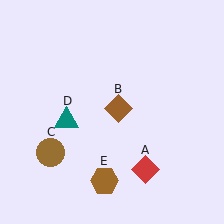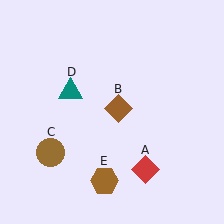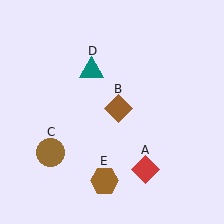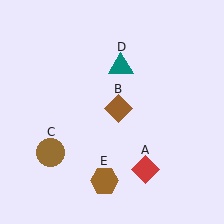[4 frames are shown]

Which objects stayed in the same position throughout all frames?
Red diamond (object A) and brown diamond (object B) and brown circle (object C) and brown hexagon (object E) remained stationary.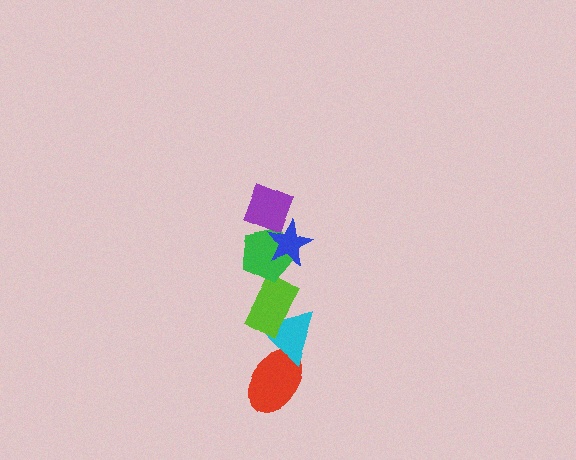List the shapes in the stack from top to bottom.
From top to bottom: the purple diamond, the blue star, the green pentagon, the lime rectangle, the cyan triangle, the red ellipse.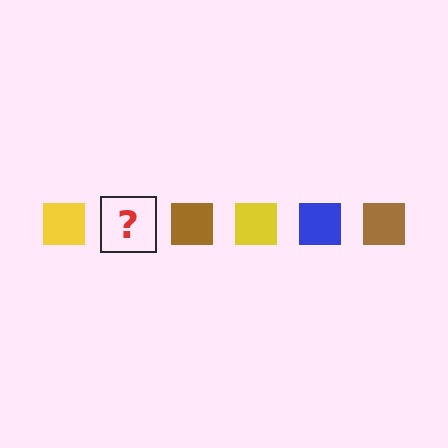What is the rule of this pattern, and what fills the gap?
The rule is that the pattern cycles through yellow, blue, brown squares. The gap should be filled with a blue square.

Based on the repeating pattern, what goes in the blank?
The blank should be a blue square.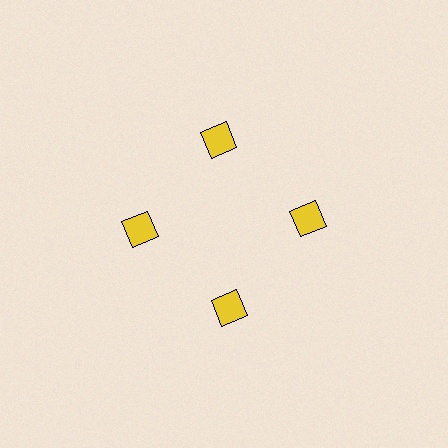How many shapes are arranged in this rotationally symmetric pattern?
There are 4 shapes, arranged in 4 groups of 1.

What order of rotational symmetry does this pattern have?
This pattern has 4-fold rotational symmetry.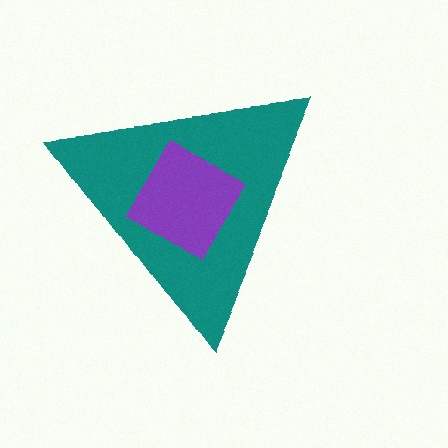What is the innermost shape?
The purple diamond.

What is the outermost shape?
The teal triangle.